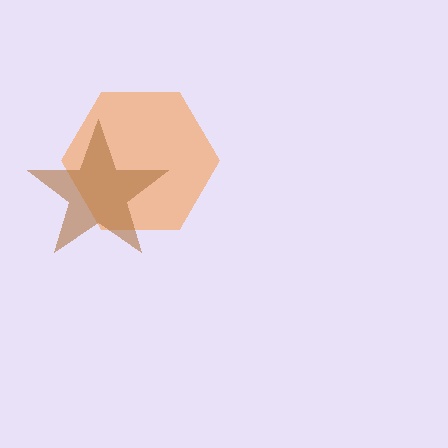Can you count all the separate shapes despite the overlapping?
Yes, there are 2 separate shapes.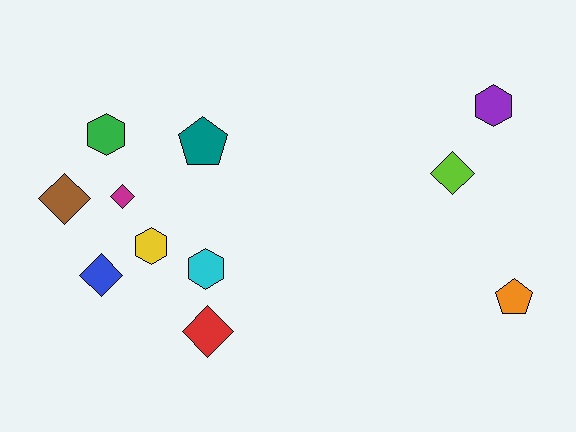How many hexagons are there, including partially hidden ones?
There are 4 hexagons.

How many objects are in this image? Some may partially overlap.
There are 11 objects.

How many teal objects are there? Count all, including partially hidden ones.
There is 1 teal object.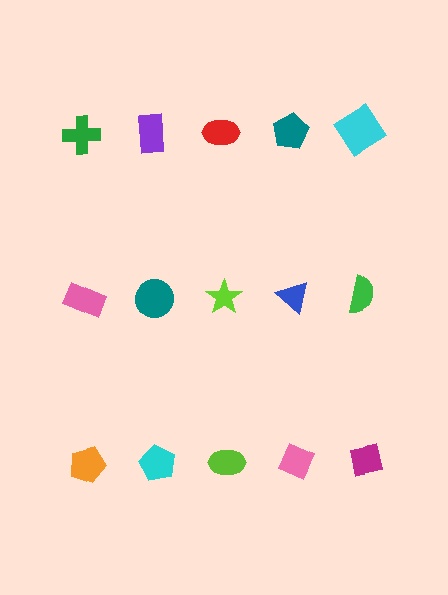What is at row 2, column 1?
A pink rectangle.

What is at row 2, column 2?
A teal circle.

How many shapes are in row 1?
5 shapes.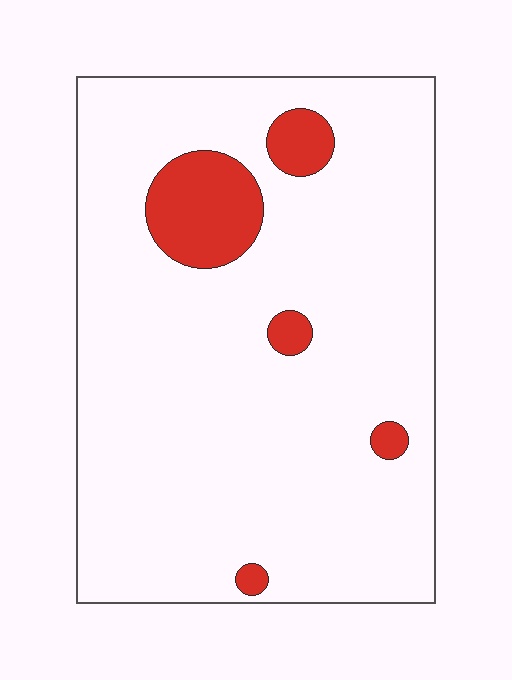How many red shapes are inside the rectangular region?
5.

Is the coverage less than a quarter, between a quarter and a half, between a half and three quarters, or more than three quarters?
Less than a quarter.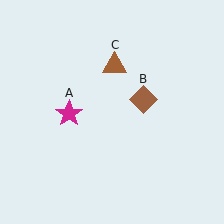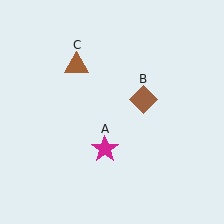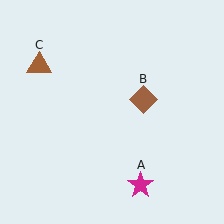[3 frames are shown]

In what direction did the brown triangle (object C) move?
The brown triangle (object C) moved left.